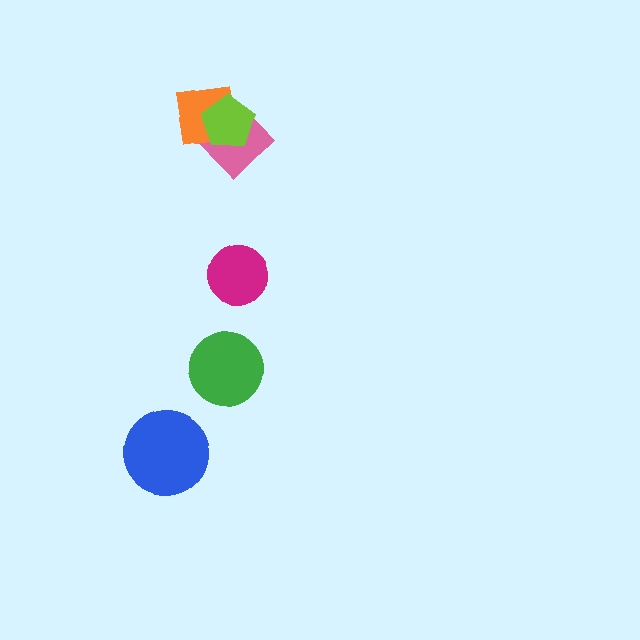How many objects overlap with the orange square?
2 objects overlap with the orange square.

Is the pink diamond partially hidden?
Yes, it is partially covered by another shape.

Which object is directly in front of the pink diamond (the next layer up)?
The orange square is directly in front of the pink diamond.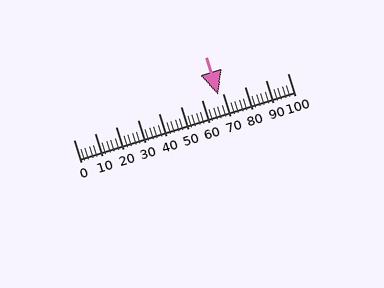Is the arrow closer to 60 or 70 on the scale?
The arrow is closer to 70.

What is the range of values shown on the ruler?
The ruler shows values from 0 to 100.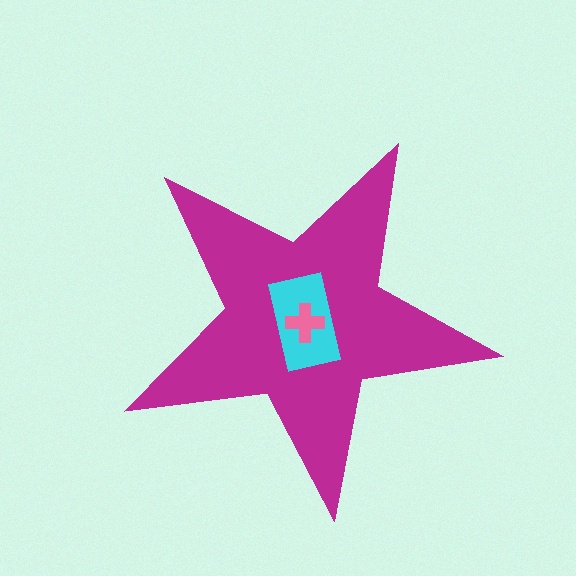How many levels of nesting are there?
3.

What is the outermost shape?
The magenta star.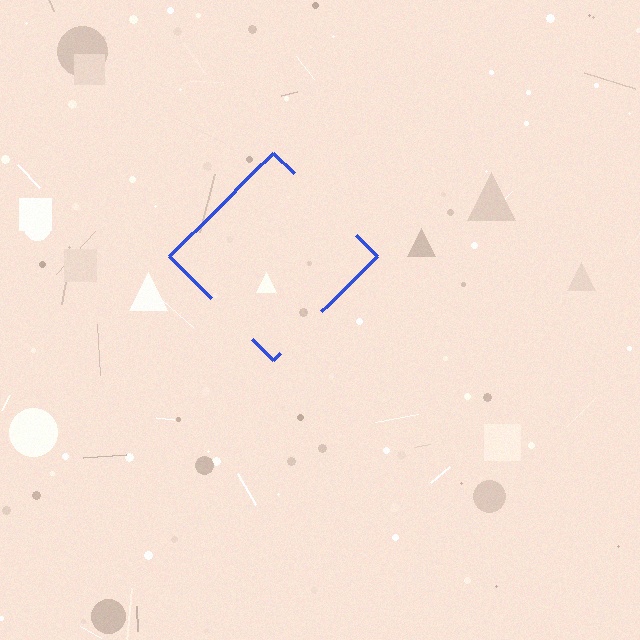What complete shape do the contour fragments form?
The contour fragments form a diamond.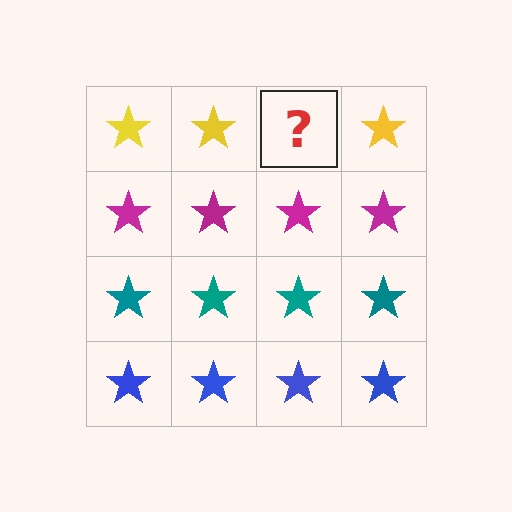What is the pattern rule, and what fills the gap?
The rule is that each row has a consistent color. The gap should be filled with a yellow star.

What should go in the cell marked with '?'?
The missing cell should contain a yellow star.